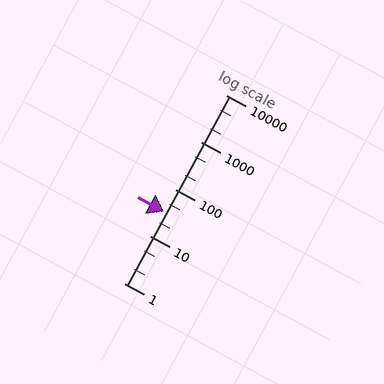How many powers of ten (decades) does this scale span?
The scale spans 4 decades, from 1 to 10000.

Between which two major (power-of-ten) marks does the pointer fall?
The pointer is between 10 and 100.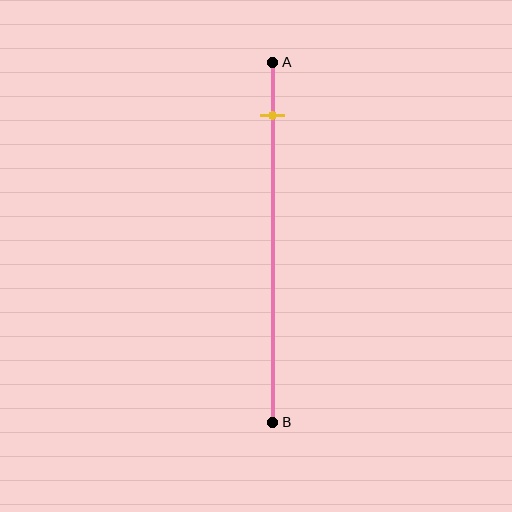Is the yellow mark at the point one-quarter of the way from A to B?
No, the mark is at about 15% from A, not at the 25% one-quarter point.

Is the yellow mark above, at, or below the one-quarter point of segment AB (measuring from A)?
The yellow mark is above the one-quarter point of segment AB.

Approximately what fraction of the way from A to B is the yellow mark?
The yellow mark is approximately 15% of the way from A to B.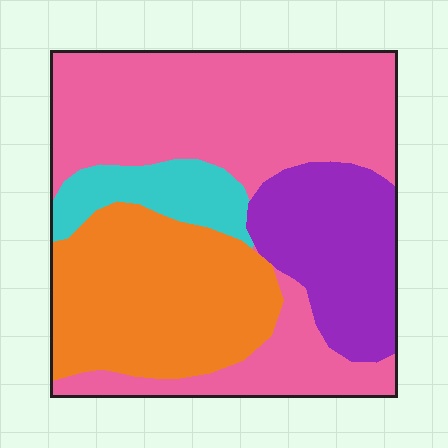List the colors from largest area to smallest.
From largest to smallest: pink, orange, purple, cyan.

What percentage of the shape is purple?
Purple takes up about one sixth (1/6) of the shape.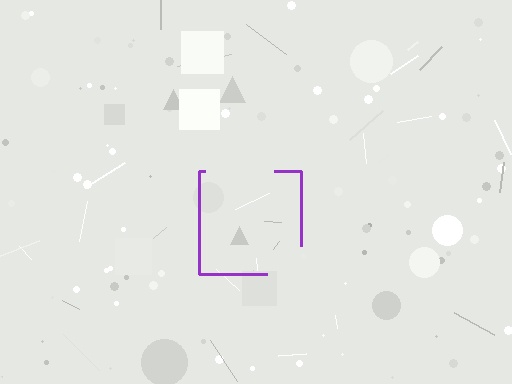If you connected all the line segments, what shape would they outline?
They would outline a square.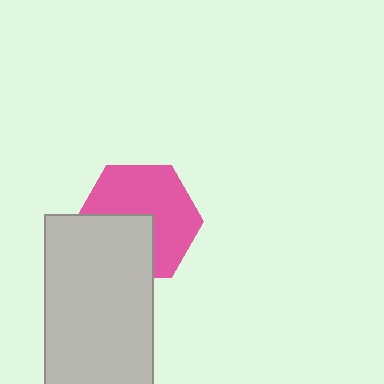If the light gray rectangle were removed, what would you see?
You would see the complete pink hexagon.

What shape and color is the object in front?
The object in front is a light gray rectangle.